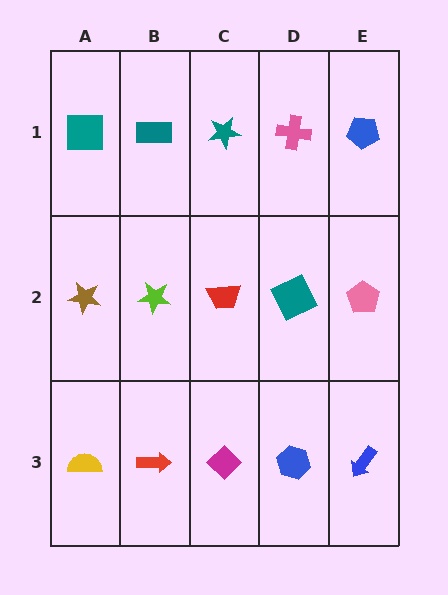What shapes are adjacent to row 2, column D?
A pink cross (row 1, column D), a blue hexagon (row 3, column D), a red trapezoid (row 2, column C), a pink pentagon (row 2, column E).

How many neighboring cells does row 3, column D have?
3.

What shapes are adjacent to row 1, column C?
A red trapezoid (row 2, column C), a teal rectangle (row 1, column B), a pink cross (row 1, column D).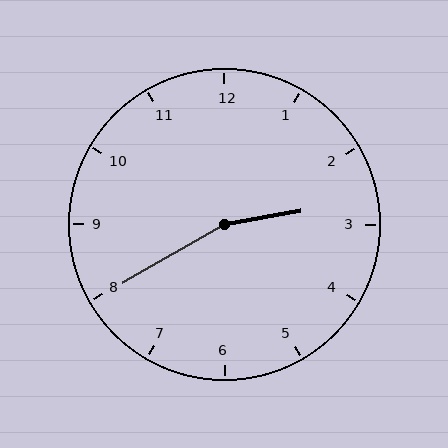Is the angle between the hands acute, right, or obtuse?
It is obtuse.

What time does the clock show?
2:40.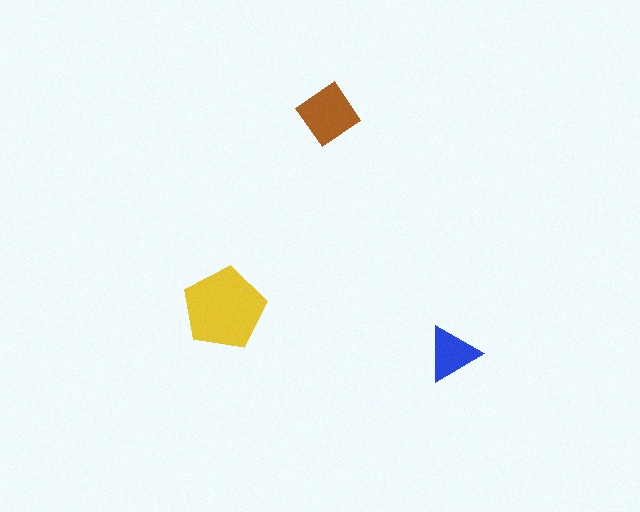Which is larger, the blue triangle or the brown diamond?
The brown diamond.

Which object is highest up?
The brown diamond is topmost.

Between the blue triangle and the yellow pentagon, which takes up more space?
The yellow pentagon.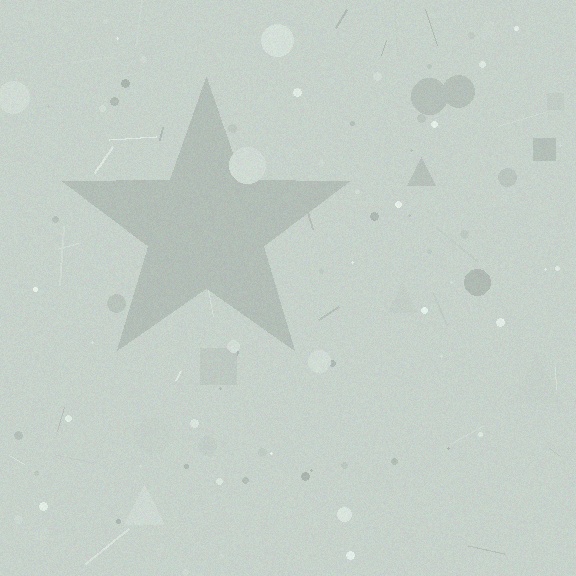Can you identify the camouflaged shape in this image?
The camouflaged shape is a star.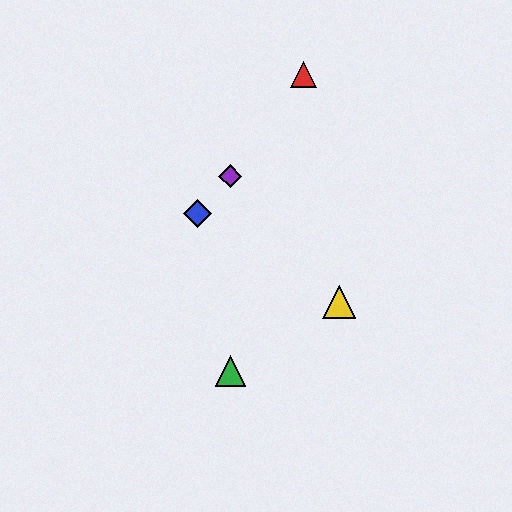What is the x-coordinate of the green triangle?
The green triangle is at x≈230.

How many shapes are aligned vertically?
2 shapes (the green triangle, the purple diamond) are aligned vertically.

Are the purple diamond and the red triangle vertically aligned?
No, the purple diamond is at x≈230 and the red triangle is at x≈303.